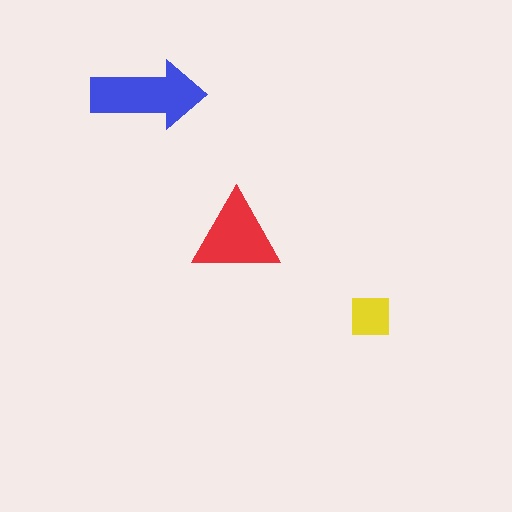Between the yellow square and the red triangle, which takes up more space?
The red triangle.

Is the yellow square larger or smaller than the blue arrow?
Smaller.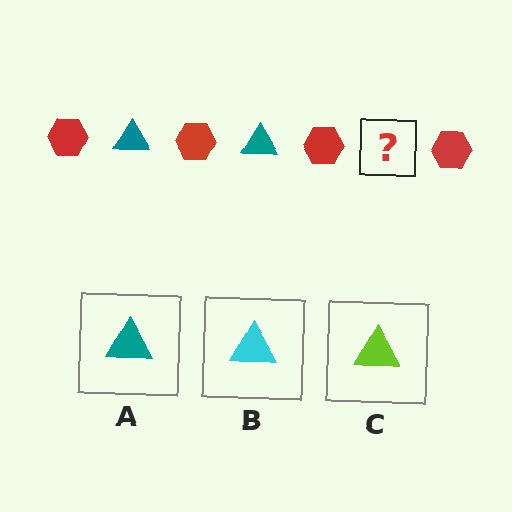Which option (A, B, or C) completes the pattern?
A.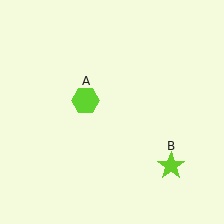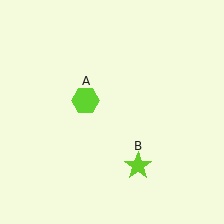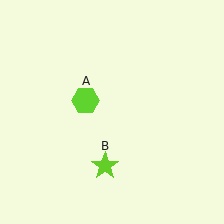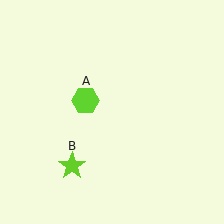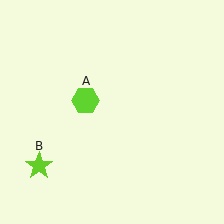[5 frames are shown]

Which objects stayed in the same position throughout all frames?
Lime hexagon (object A) remained stationary.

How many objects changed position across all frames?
1 object changed position: lime star (object B).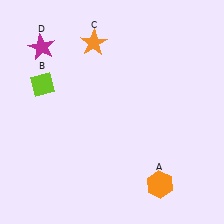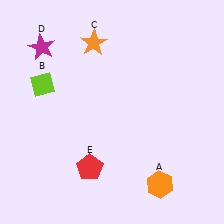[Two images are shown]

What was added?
A red pentagon (E) was added in Image 2.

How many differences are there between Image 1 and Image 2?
There is 1 difference between the two images.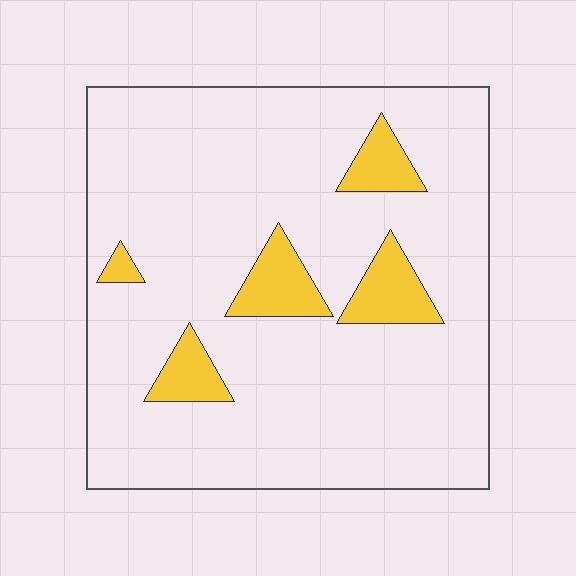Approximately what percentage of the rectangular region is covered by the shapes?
Approximately 10%.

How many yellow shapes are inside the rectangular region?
5.